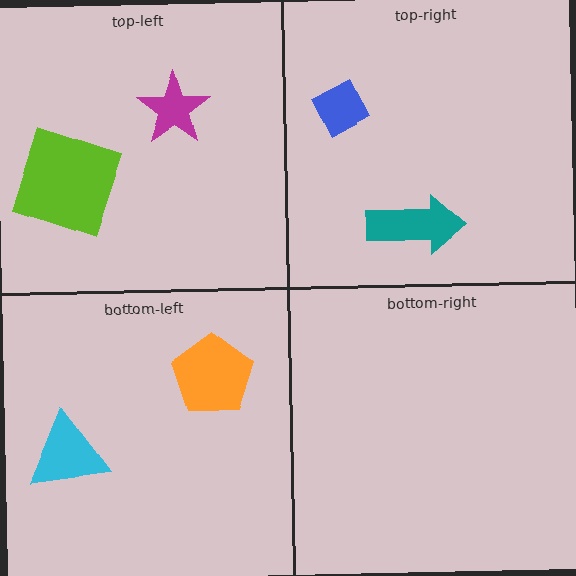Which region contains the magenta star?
The top-left region.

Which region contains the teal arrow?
The top-right region.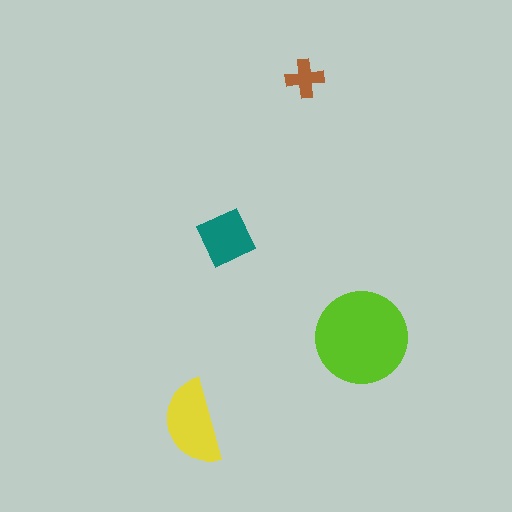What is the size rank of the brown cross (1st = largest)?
4th.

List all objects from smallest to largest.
The brown cross, the teal diamond, the yellow semicircle, the lime circle.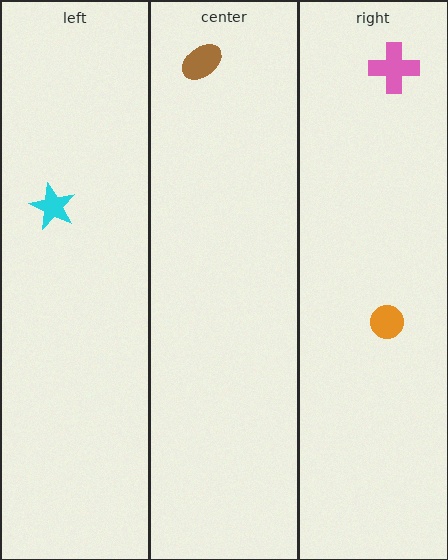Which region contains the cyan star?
The left region.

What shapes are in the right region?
The orange circle, the pink cross.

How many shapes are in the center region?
1.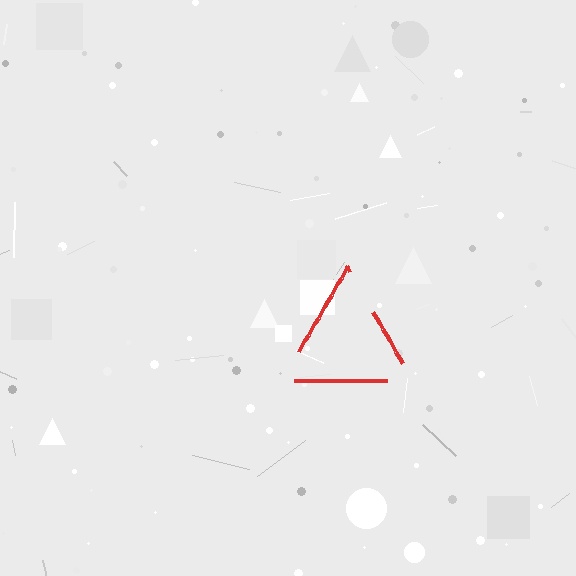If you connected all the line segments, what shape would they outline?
They would outline a triangle.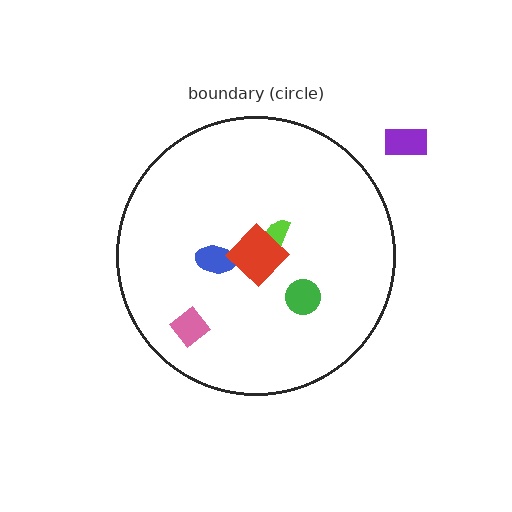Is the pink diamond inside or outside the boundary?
Inside.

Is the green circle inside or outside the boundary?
Inside.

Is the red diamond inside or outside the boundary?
Inside.